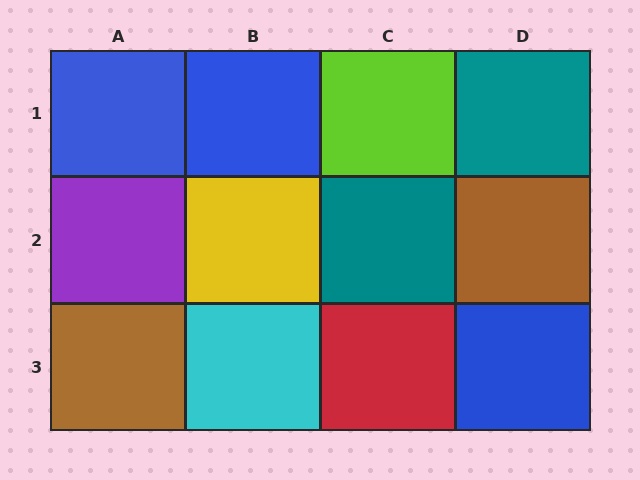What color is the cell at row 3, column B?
Cyan.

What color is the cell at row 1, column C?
Lime.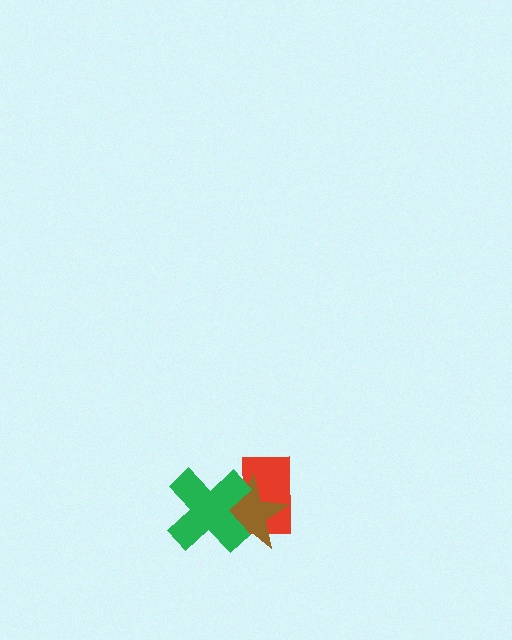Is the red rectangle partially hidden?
Yes, it is partially covered by another shape.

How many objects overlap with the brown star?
2 objects overlap with the brown star.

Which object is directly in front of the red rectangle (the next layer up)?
The brown star is directly in front of the red rectangle.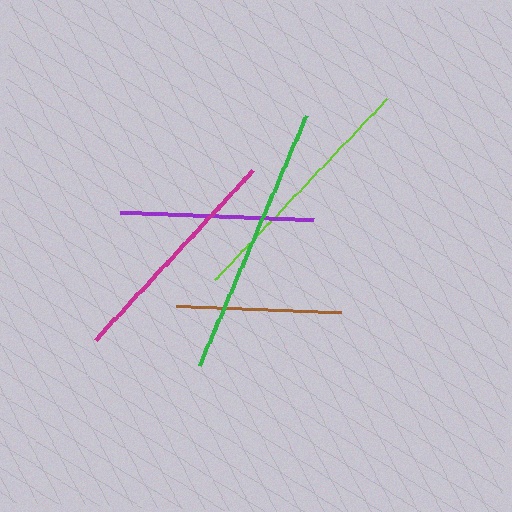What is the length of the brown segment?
The brown segment is approximately 165 pixels long.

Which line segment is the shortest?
The brown line is the shortest at approximately 165 pixels.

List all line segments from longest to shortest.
From longest to shortest: green, lime, magenta, purple, brown.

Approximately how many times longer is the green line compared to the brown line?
The green line is approximately 1.6 times the length of the brown line.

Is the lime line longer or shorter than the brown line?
The lime line is longer than the brown line.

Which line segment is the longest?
The green line is the longest at approximately 272 pixels.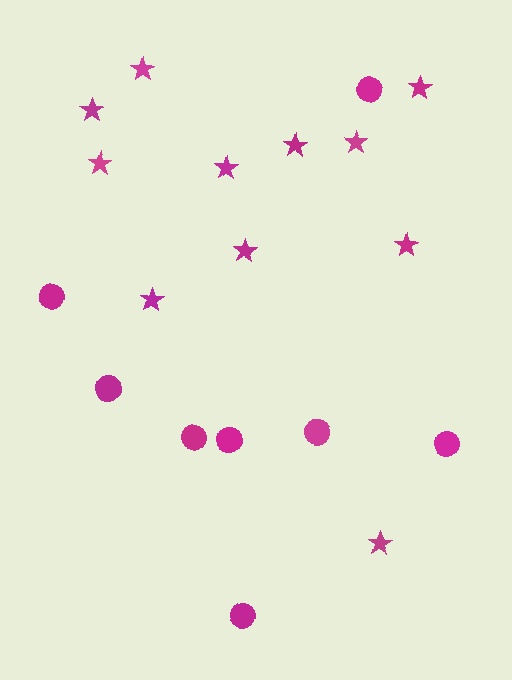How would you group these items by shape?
There are 2 groups: one group of circles (8) and one group of stars (11).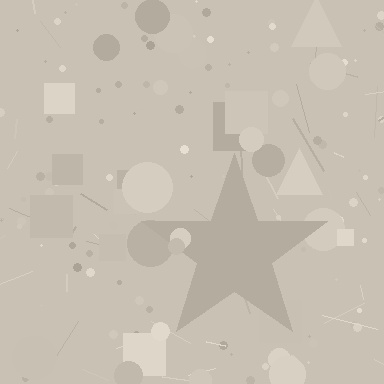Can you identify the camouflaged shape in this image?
The camouflaged shape is a star.